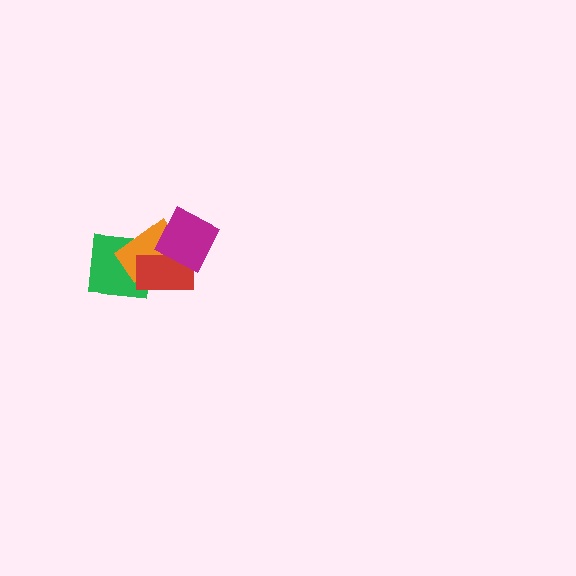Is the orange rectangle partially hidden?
Yes, it is partially covered by another shape.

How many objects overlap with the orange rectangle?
3 objects overlap with the orange rectangle.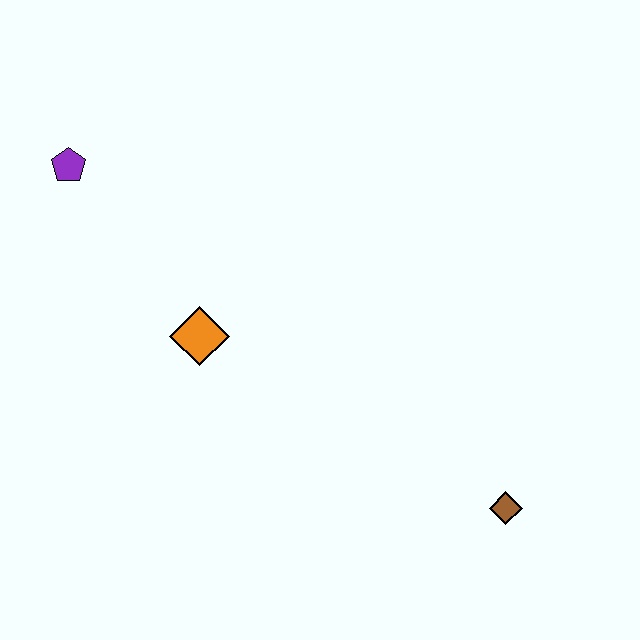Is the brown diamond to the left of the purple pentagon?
No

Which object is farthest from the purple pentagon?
The brown diamond is farthest from the purple pentagon.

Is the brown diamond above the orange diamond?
No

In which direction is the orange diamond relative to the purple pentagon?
The orange diamond is below the purple pentagon.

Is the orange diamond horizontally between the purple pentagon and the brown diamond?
Yes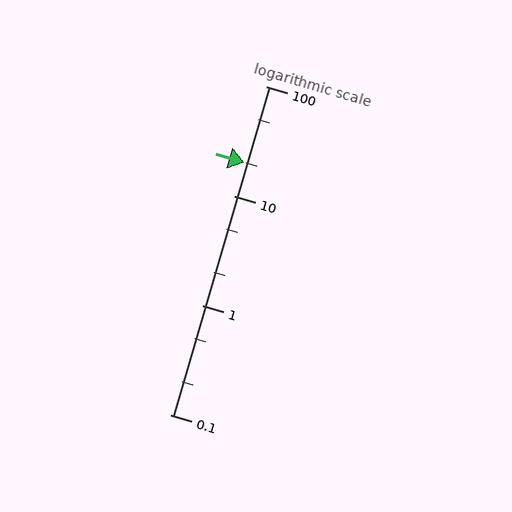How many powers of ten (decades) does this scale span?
The scale spans 3 decades, from 0.1 to 100.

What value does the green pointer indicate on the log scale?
The pointer indicates approximately 20.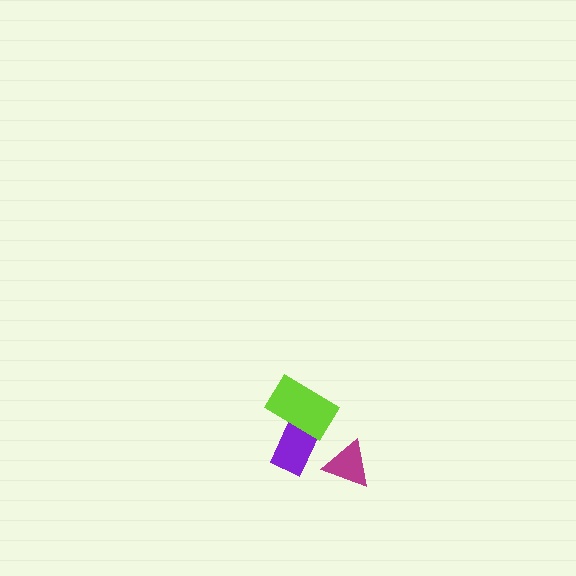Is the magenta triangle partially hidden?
No, no other shape covers it.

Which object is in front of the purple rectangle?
The lime rectangle is in front of the purple rectangle.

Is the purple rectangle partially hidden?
Yes, it is partially covered by another shape.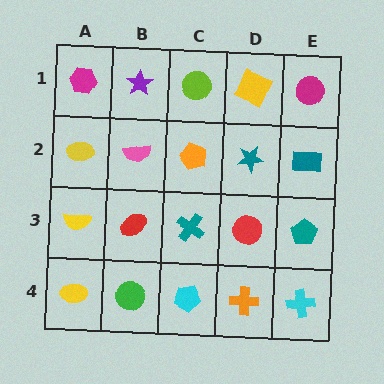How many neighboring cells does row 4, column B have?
3.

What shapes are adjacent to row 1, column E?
A teal rectangle (row 2, column E), a yellow square (row 1, column D).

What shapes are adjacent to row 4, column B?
A red ellipse (row 3, column B), a yellow ellipse (row 4, column A), a cyan pentagon (row 4, column C).